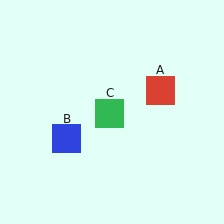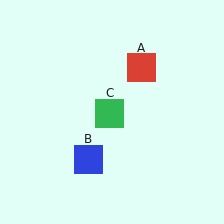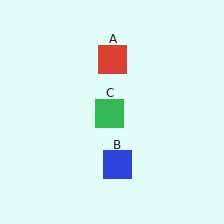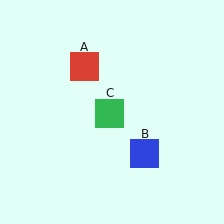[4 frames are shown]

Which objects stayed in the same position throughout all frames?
Green square (object C) remained stationary.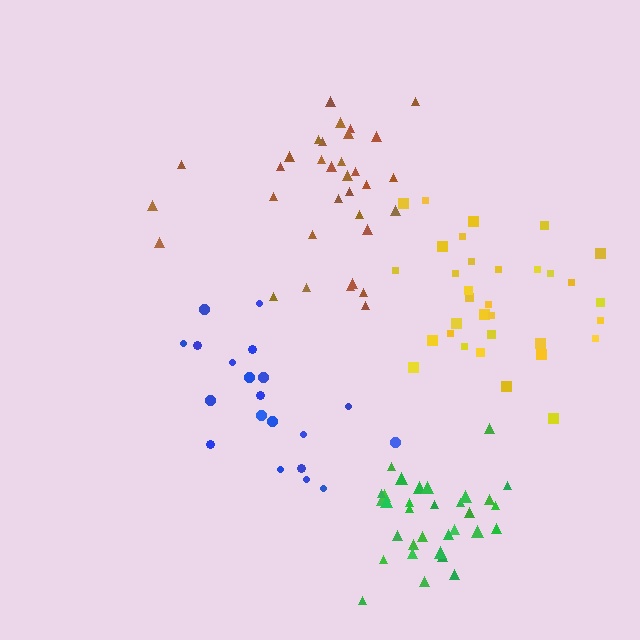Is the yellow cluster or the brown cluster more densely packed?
Yellow.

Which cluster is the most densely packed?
Green.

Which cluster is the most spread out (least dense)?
Blue.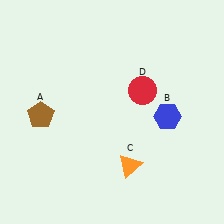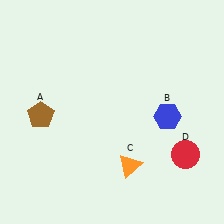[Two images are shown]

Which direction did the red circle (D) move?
The red circle (D) moved down.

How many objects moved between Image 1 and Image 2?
1 object moved between the two images.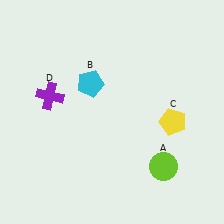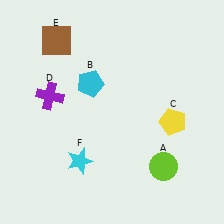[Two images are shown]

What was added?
A brown square (E), a cyan star (F) were added in Image 2.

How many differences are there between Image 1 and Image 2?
There are 2 differences between the two images.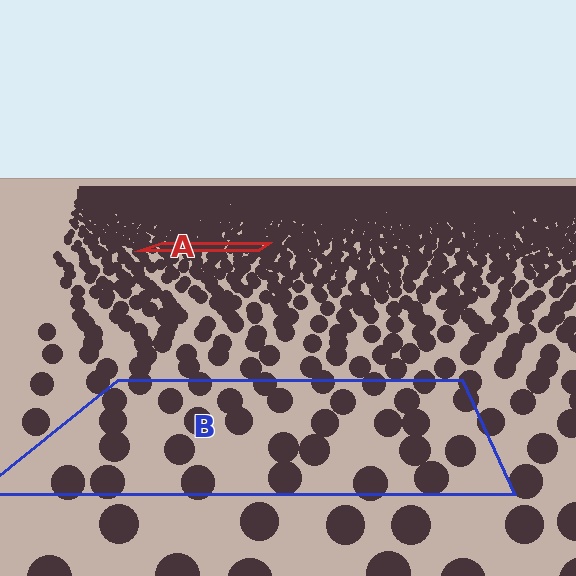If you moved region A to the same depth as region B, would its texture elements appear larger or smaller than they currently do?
They would appear larger. At a closer depth, the same texture elements are projected at a bigger on-screen size.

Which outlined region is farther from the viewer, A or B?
Region A is farther from the viewer — the texture elements inside it appear smaller and more densely packed.